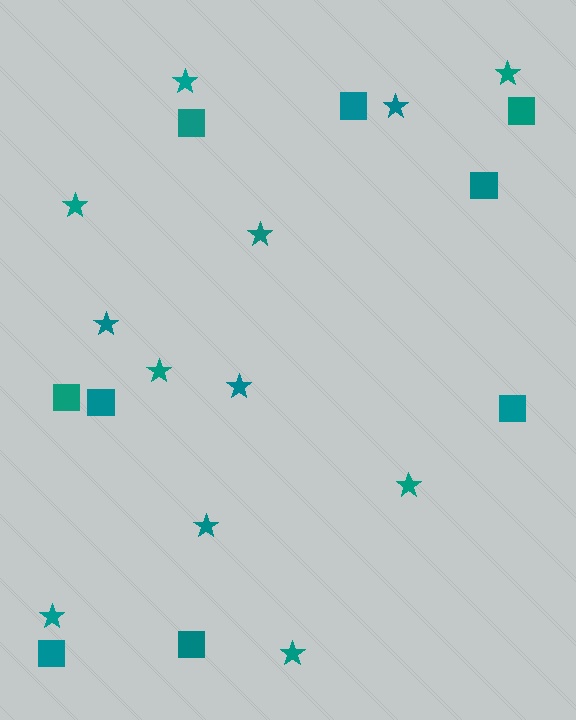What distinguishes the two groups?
There are 2 groups: one group of stars (12) and one group of squares (9).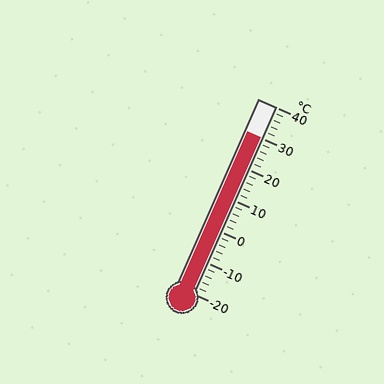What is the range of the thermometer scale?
The thermometer scale ranges from -20°C to 40°C.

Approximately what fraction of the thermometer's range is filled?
The thermometer is filled to approximately 85% of its range.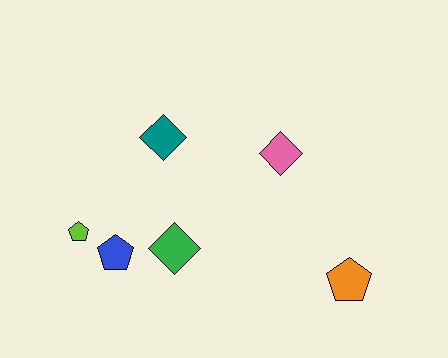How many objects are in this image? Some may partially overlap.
There are 6 objects.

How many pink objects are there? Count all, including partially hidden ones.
There is 1 pink object.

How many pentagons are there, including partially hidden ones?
There are 3 pentagons.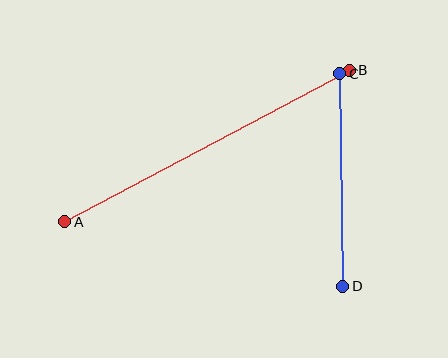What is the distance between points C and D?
The distance is approximately 213 pixels.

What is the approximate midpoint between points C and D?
The midpoint is at approximately (341, 180) pixels.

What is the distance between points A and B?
The distance is approximately 322 pixels.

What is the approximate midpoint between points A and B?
The midpoint is at approximately (207, 146) pixels.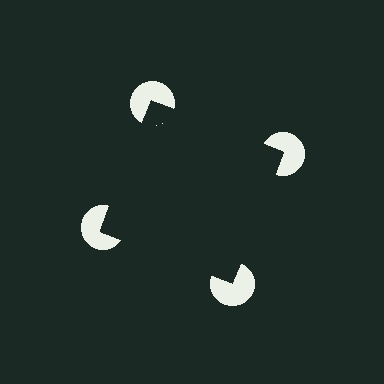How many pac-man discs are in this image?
There are 4 — one at each vertex of the illusory square.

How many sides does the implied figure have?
4 sides.